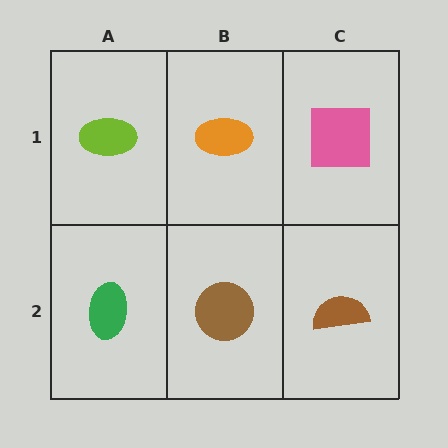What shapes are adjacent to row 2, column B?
An orange ellipse (row 1, column B), a green ellipse (row 2, column A), a brown semicircle (row 2, column C).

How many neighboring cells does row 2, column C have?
2.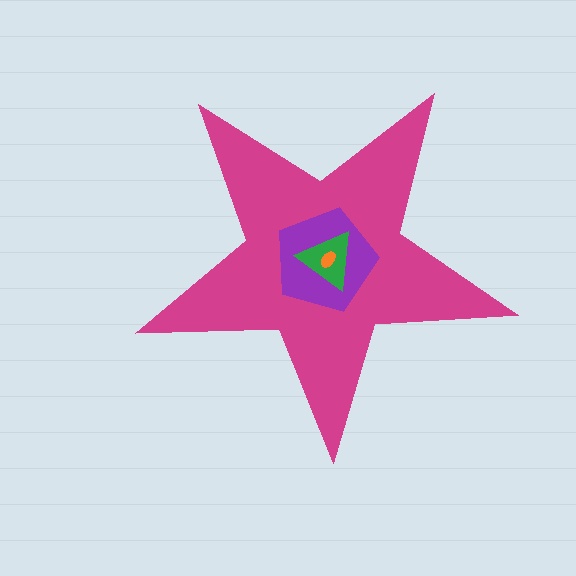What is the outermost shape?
The magenta star.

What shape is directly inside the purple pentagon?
The green triangle.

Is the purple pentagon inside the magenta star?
Yes.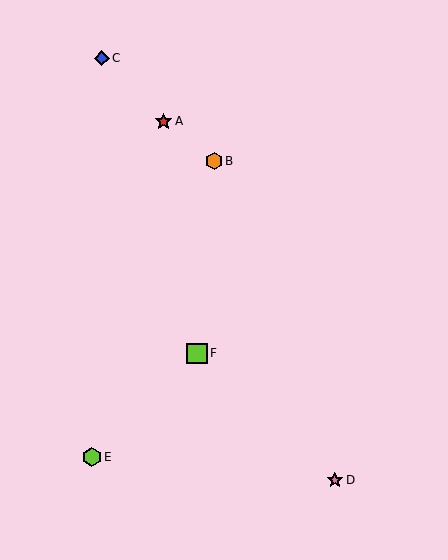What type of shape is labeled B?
Shape B is an orange hexagon.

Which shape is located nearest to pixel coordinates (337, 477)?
The pink star (labeled D) at (335, 480) is nearest to that location.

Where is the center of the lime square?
The center of the lime square is at (197, 353).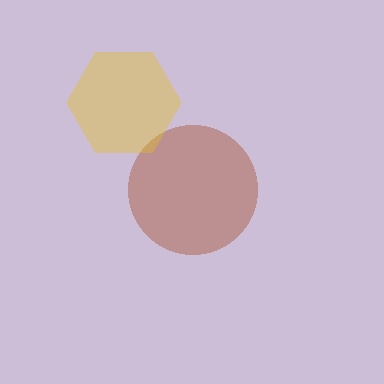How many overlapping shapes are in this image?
There are 2 overlapping shapes in the image.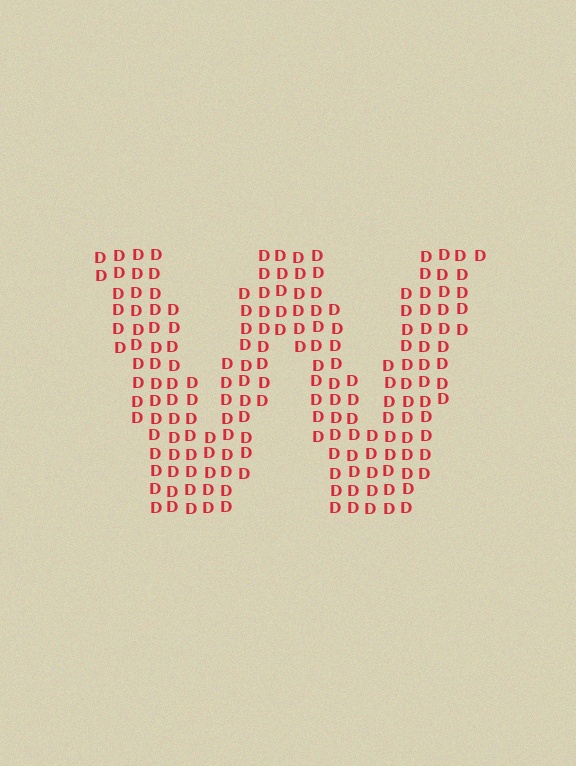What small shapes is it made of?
It is made of small letter D's.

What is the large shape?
The large shape is the letter W.